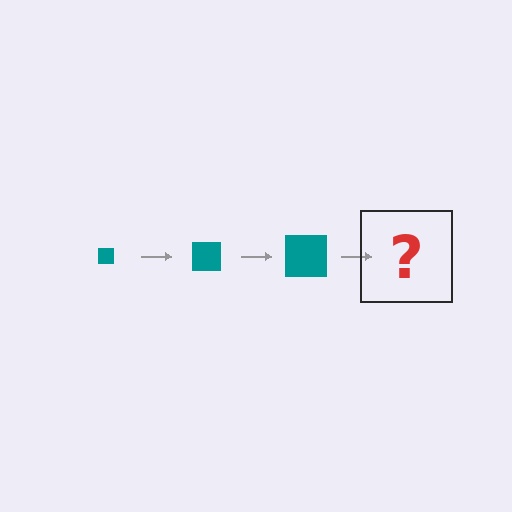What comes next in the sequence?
The next element should be a teal square, larger than the previous one.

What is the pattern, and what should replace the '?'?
The pattern is that the square gets progressively larger each step. The '?' should be a teal square, larger than the previous one.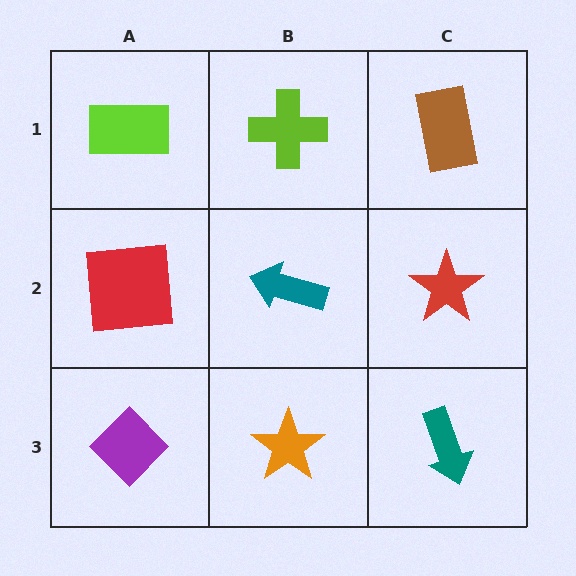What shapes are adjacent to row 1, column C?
A red star (row 2, column C), a lime cross (row 1, column B).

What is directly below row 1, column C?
A red star.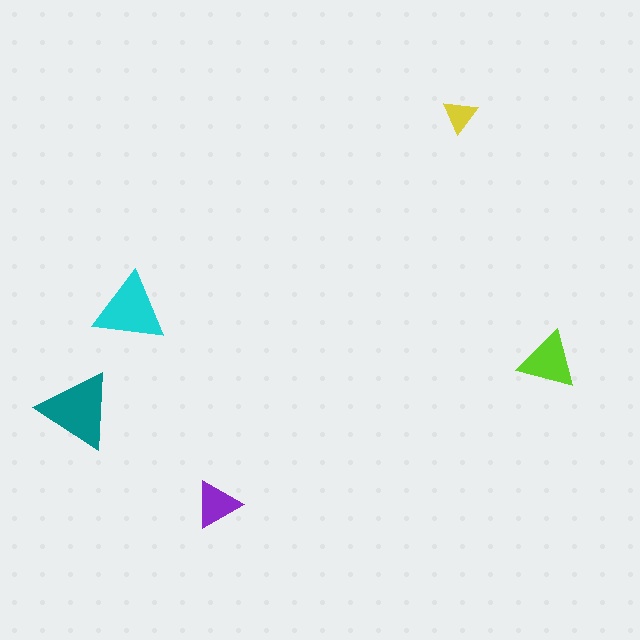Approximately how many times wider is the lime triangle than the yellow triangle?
About 1.5 times wider.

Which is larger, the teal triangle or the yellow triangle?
The teal one.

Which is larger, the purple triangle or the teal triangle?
The teal one.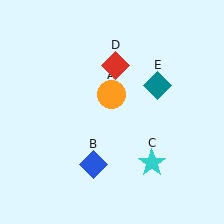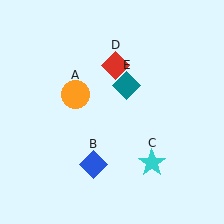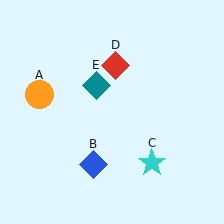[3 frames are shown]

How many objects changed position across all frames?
2 objects changed position: orange circle (object A), teal diamond (object E).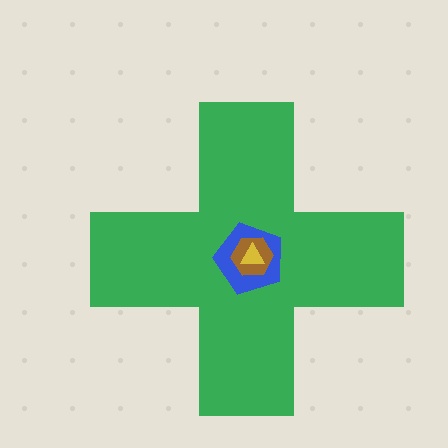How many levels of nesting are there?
4.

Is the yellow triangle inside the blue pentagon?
Yes.